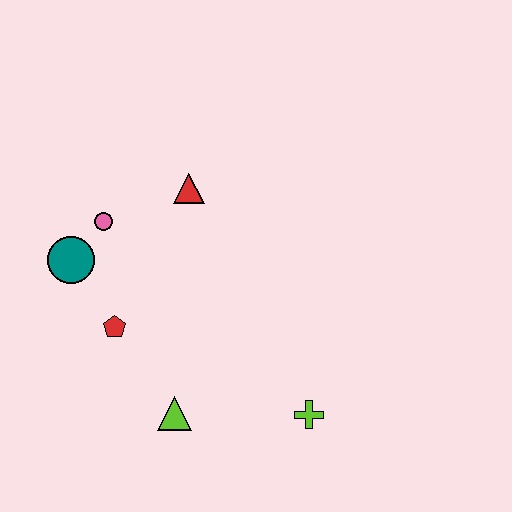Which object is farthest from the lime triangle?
The red triangle is farthest from the lime triangle.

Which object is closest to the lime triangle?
The red pentagon is closest to the lime triangle.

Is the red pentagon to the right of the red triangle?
No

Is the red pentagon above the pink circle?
No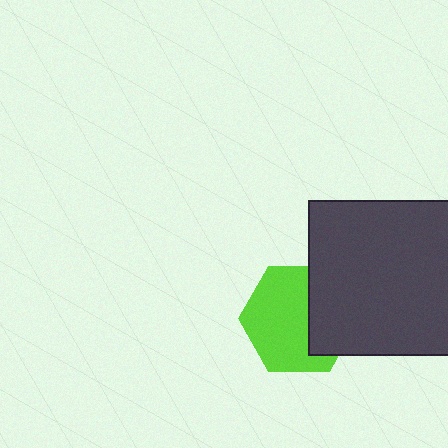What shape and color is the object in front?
The object in front is a dark gray square.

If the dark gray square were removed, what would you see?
You would see the complete lime hexagon.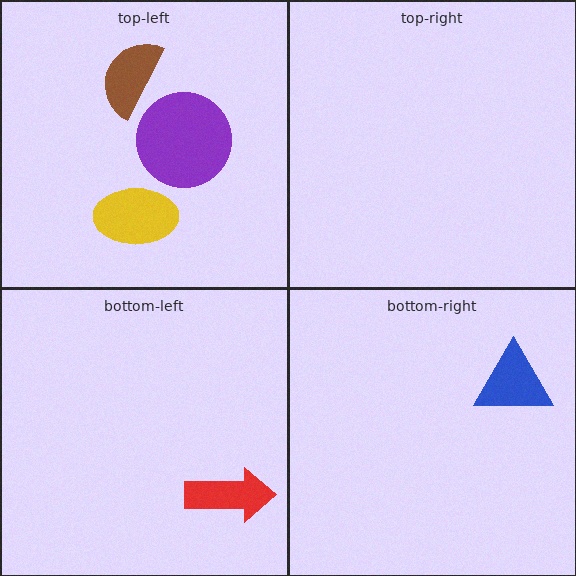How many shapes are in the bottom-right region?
1.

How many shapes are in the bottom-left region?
1.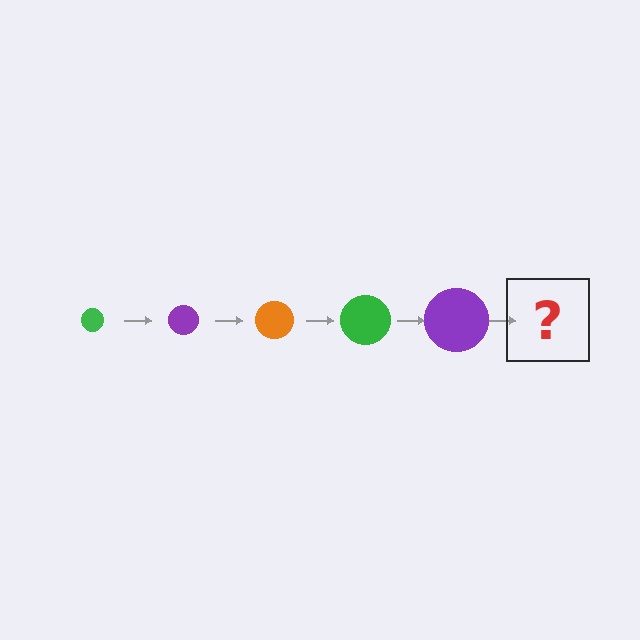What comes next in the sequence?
The next element should be an orange circle, larger than the previous one.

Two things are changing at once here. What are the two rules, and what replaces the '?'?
The two rules are that the circle grows larger each step and the color cycles through green, purple, and orange. The '?' should be an orange circle, larger than the previous one.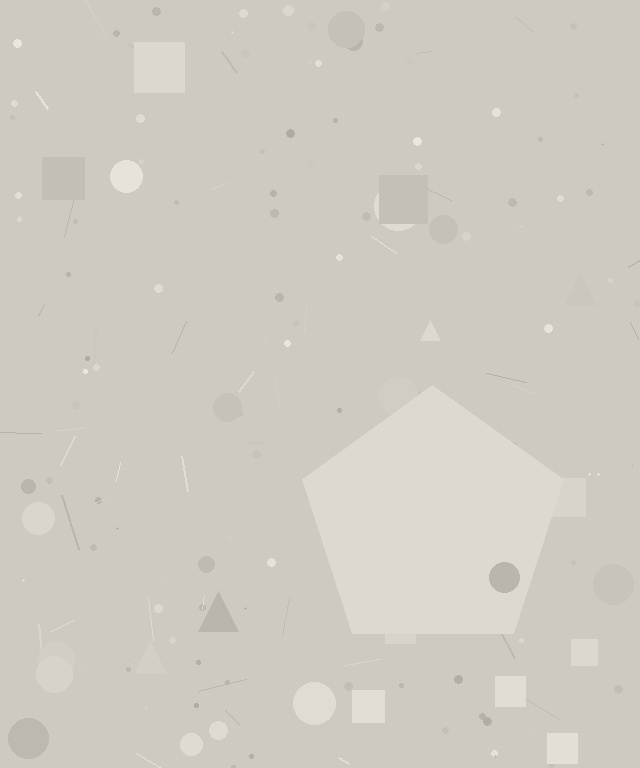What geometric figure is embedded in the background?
A pentagon is embedded in the background.